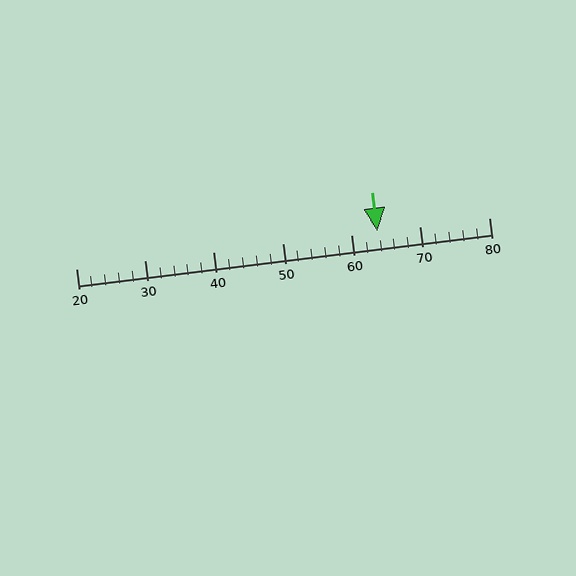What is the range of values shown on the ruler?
The ruler shows values from 20 to 80.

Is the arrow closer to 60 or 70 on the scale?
The arrow is closer to 60.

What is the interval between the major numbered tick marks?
The major tick marks are spaced 10 units apart.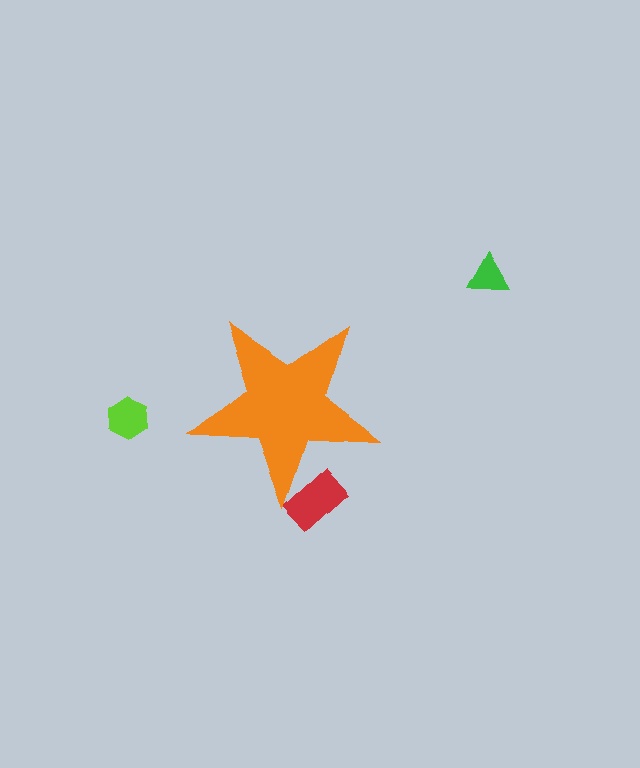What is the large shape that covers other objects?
An orange star.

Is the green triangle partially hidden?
No, the green triangle is fully visible.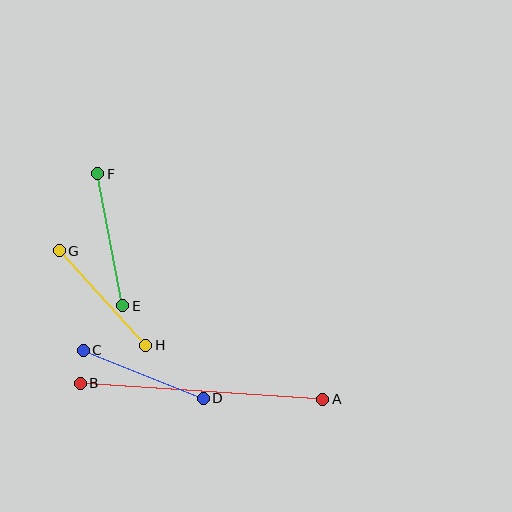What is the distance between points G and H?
The distance is approximately 128 pixels.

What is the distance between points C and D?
The distance is approximately 130 pixels.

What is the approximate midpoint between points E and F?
The midpoint is at approximately (110, 240) pixels.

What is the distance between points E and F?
The distance is approximately 134 pixels.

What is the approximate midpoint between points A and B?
The midpoint is at approximately (202, 391) pixels.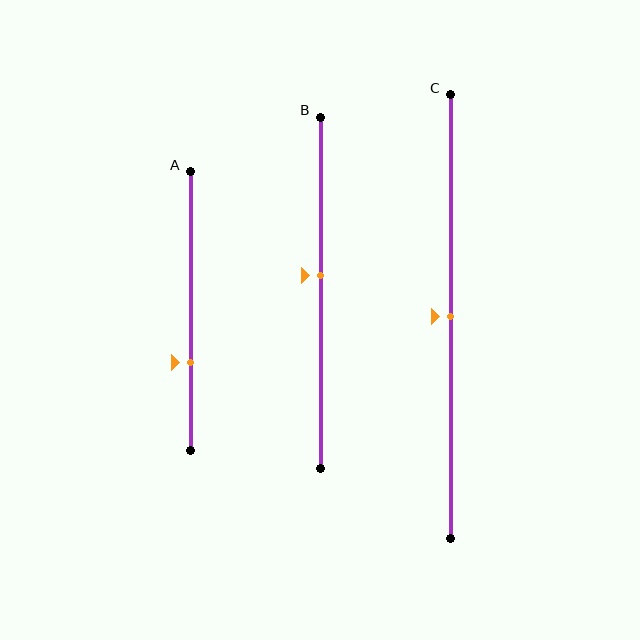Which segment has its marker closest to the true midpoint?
Segment C has its marker closest to the true midpoint.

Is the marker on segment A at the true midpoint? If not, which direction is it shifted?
No, the marker on segment A is shifted downward by about 18% of the segment length.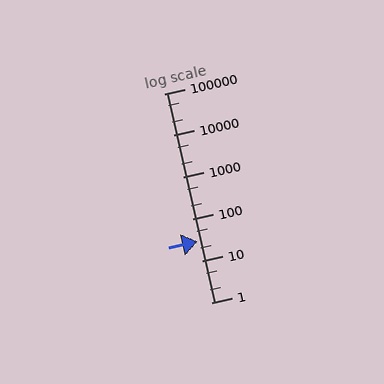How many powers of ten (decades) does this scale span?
The scale spans 5 decades, from 1 to 100000.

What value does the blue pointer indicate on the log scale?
The pointer indicates approximately 29.